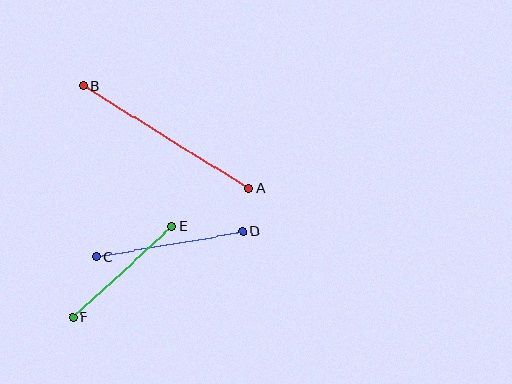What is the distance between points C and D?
The distance is approximately 149 pixels.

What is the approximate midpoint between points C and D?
The midpoint is at approximately (169, 244) pixels.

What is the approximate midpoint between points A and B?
The midpoint is at approximately (166, 137) pixels.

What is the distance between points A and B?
The distance is approximately 195 pixels.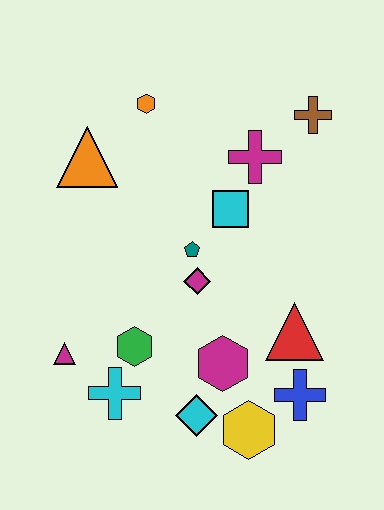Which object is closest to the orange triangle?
The orange hexagon is closest to the orange triangle.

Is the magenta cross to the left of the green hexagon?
No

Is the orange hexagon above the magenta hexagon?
Yes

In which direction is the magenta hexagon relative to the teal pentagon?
The magenta hexagon is below the teal pentagon.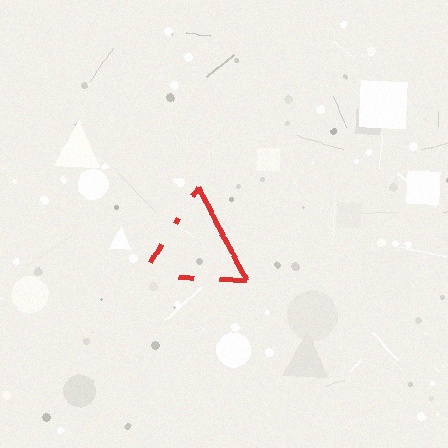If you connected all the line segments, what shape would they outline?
They would outline a triangle.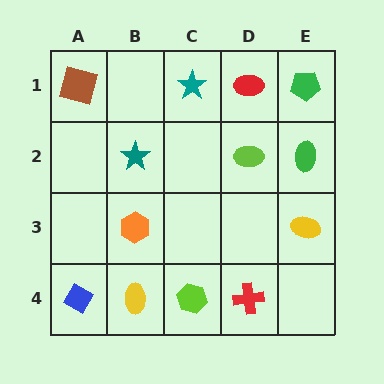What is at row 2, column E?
A green ellipse.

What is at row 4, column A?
A blue diamond.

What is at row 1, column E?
A green pentagon.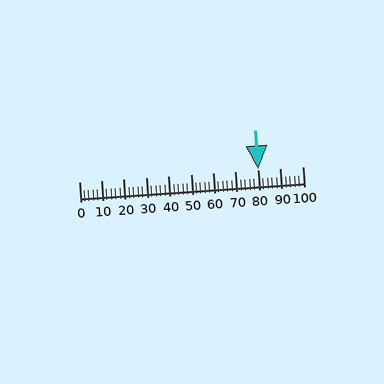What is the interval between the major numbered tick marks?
The major tick marks are spaced 10 units apart.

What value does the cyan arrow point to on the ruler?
The cyan arrow points to approximately 80.